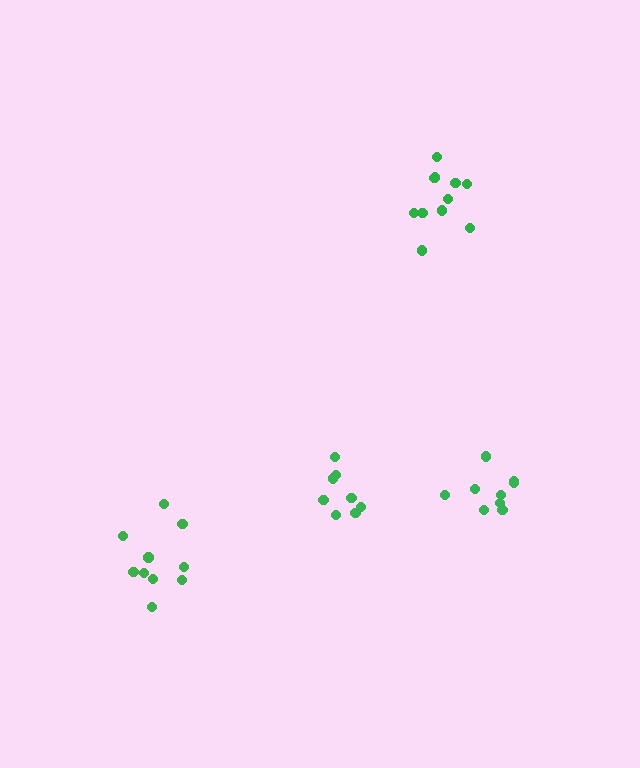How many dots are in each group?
Group 1: 8 dots, Group 2: 10 dots, Group 3: 9 dots, Group 4: 11 dots (38 total).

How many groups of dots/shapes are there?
There are 4 groups.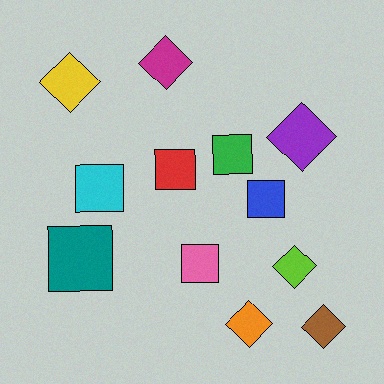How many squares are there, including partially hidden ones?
There are 6 squares.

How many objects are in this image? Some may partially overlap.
There are 12 objects.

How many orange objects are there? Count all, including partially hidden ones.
There is 1 orange object.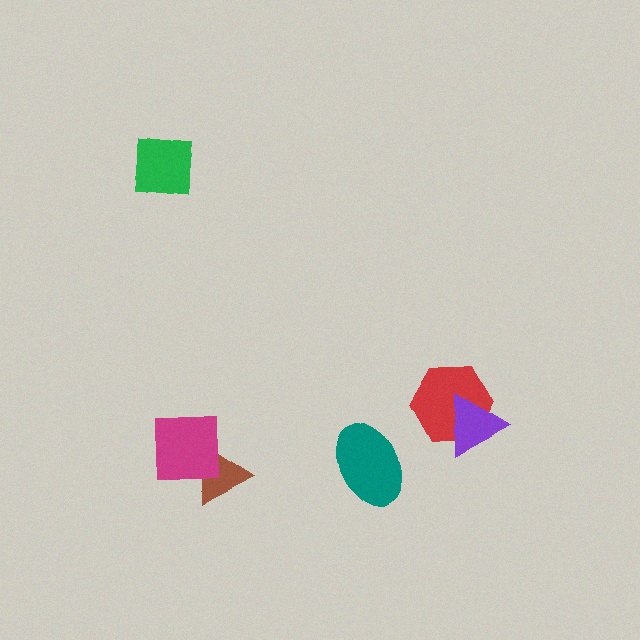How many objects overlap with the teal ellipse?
0 objects overlap with the teal ellipse.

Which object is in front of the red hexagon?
The purple triangle is in front of the red hexagon.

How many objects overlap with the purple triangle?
1 object overlaps with the purple triangle.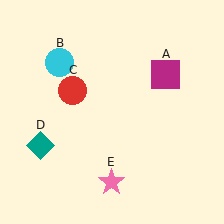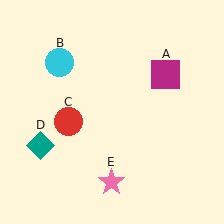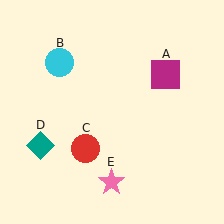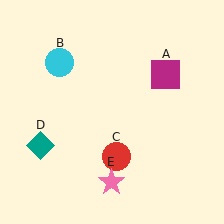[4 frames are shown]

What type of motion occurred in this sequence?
The red circle (object C) rotated counterclockwise around the center of the scene.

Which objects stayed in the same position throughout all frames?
Magenta square (object A) and cyan circle (object B) and teal diamond (object D) and pink star (object E) remained stationary.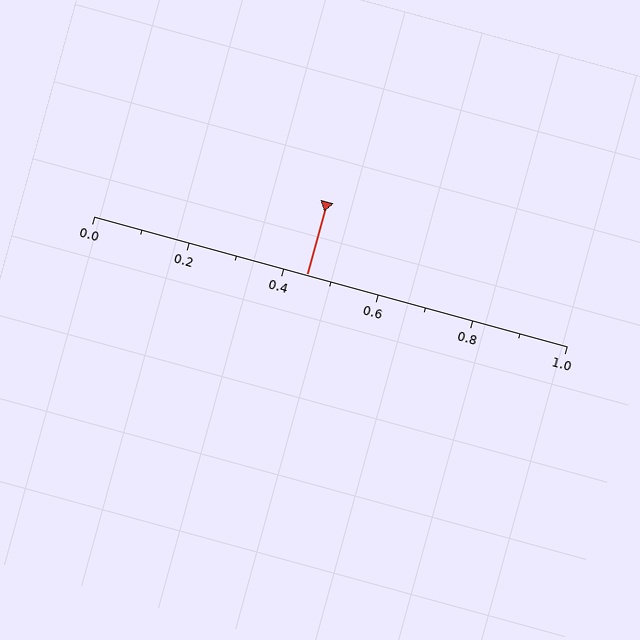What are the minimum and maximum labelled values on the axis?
The axis runs from 0.0 to 1.0.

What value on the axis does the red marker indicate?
The marker indicates approximately 0.45.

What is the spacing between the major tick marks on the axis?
The major ticks are spaced 0.2 apart.